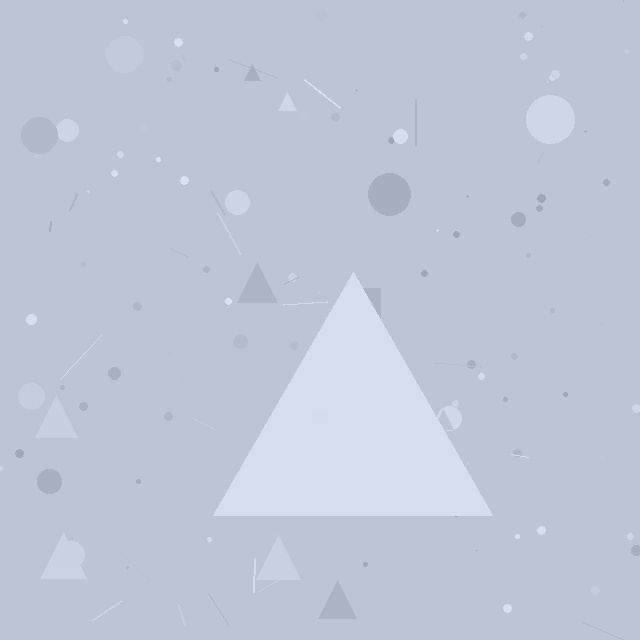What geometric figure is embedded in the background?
A triangle is embedded in the background.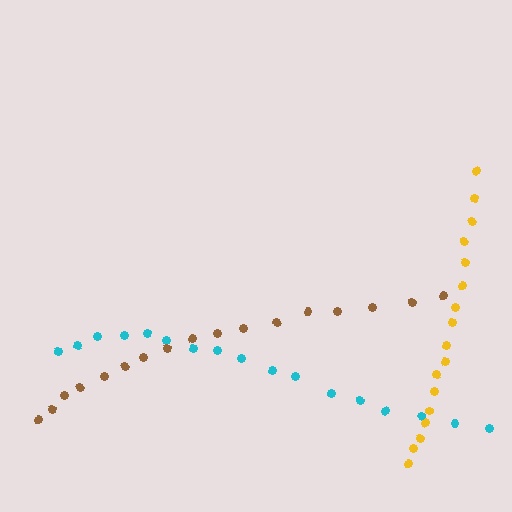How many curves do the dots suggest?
There are 3 distinct paths.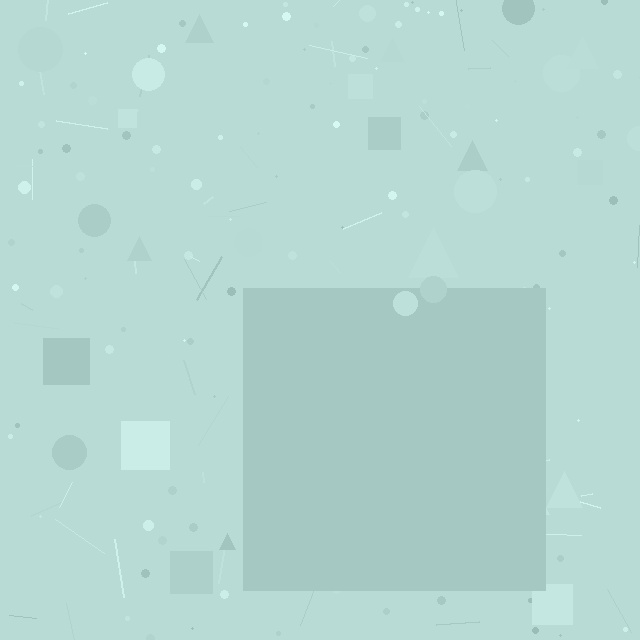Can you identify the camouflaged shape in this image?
The camouflaged shape is a square.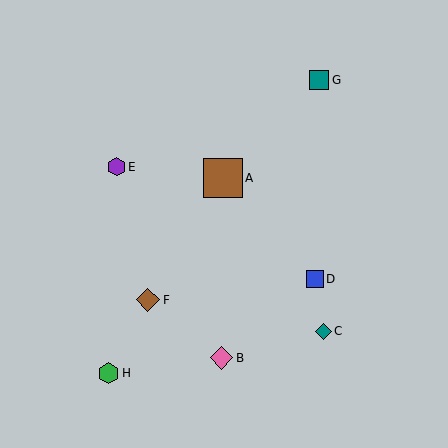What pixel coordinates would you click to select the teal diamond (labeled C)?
Click at (323, 331) to select the teal diamond C.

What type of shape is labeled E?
Shape E is a purple hexagon.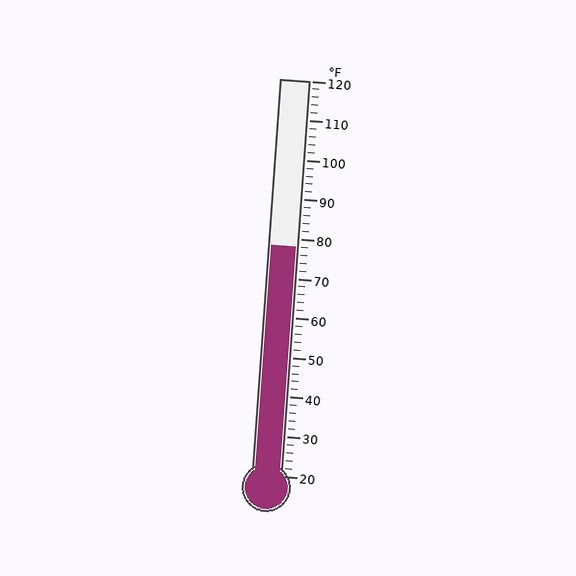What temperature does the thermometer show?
The thermometer shows approximately 78°F.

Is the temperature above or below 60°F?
The temperature is above 60°F.